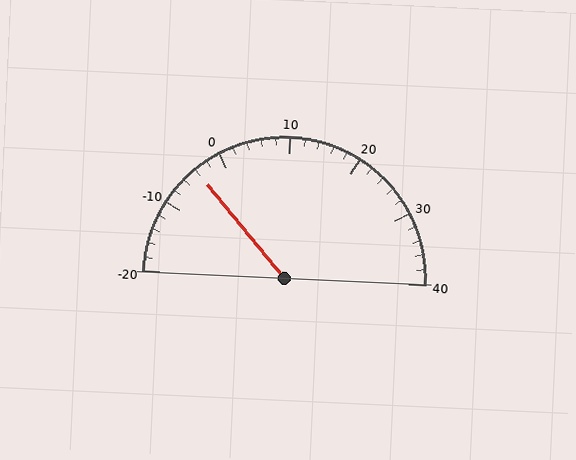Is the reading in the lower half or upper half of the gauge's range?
The reading is in the lower half of the range (-20 to 40).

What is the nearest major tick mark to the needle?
The nearest major tick mark is 0.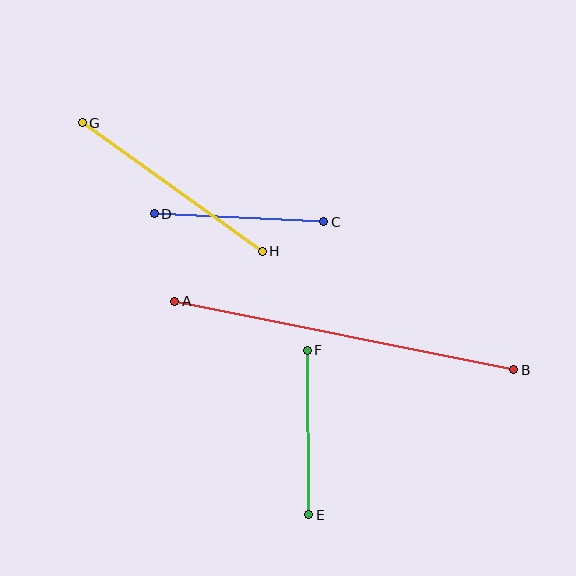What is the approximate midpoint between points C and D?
The midpoint is at approximately (239, 218) pixels.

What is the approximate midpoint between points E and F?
The midpoint is at approximately (308, 433) pixels.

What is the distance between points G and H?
The distance is approximately 221 pixels.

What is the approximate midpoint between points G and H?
The midpoint is at approximately (172, 187) pixels.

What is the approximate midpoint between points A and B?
The midpoint is at approximately (344, 336) pixels.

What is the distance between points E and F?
The distance is approximately 165 pixels.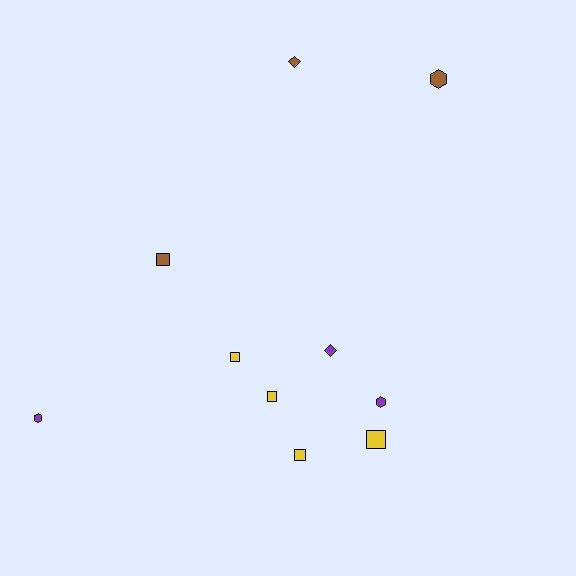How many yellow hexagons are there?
There are no yellow hexagons.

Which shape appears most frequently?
Square, with 5 objects.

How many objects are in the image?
There are 10 objects.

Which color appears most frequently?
Yellow, with 4 objects.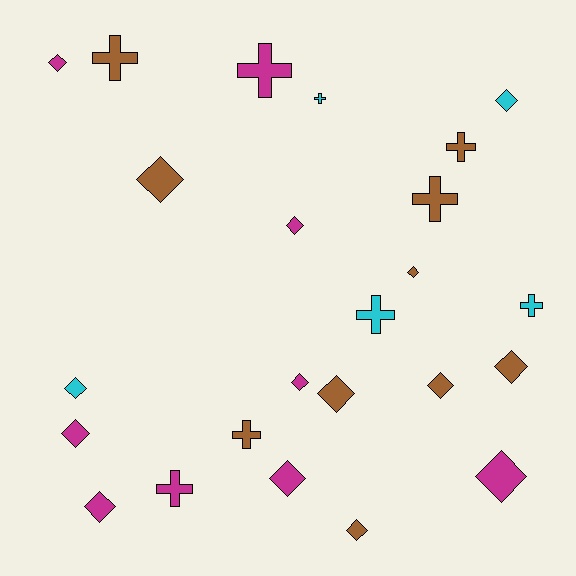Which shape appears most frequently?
Diamond, with 15 objects.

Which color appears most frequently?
Brown, with 10 objects.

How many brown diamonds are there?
There are 6 brown diamonds.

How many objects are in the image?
There are 24 objects.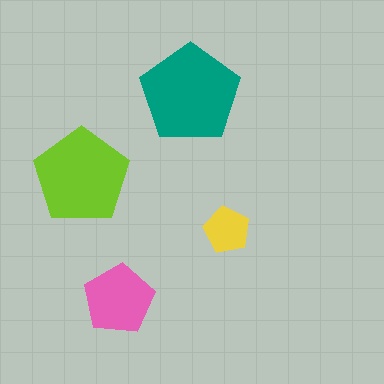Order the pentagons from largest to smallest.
the teal one, the lime one, the pink one, the yellow one.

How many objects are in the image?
There are 4 objects in the image.